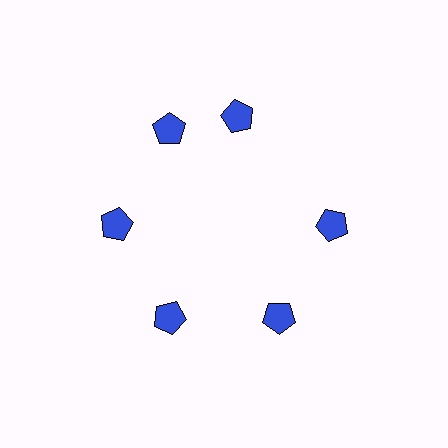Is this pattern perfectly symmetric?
No. The 6 blue pentagons are arranged in a ring, but one element near the 1 o'clock position is rotated out of alignment along the ring, breaking the 6-fold rotational symmetry.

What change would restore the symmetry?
The symmetry would be restored by rotating it back into even spacing with its neighbors so that all 6 pentagons sit at equal angles and equal distance from the center.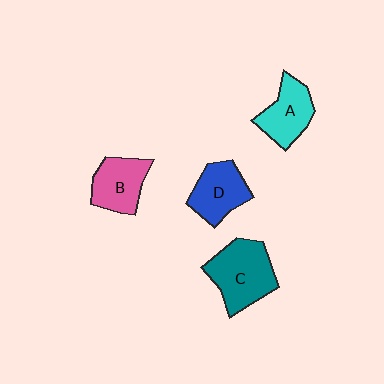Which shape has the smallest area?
Shape A (cyan).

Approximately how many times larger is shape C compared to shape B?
Approximately 1.4 times.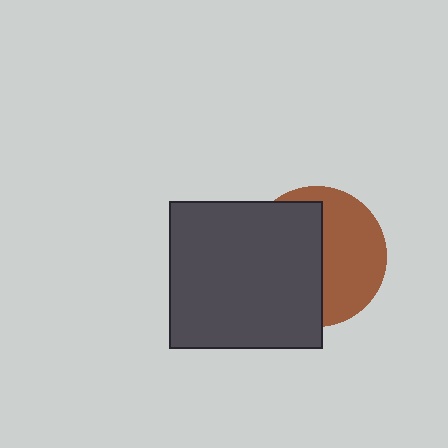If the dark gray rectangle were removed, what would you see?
You would see the complete brown circle.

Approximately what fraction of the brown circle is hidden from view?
Roughly 53% of the brown circle is hidden behind the dark gray rectangle.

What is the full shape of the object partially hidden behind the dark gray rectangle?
The partially hidden object is a brown circle.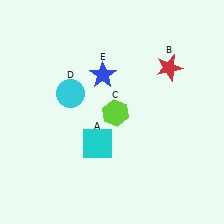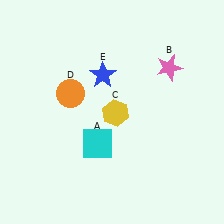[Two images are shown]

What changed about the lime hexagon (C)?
In Image 1, C is lime. In Image 2, it changed to yellow.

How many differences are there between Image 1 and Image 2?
There are 3 differences between the two images.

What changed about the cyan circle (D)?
In Image 1, D is cyan. In Image 2, it changed to orange.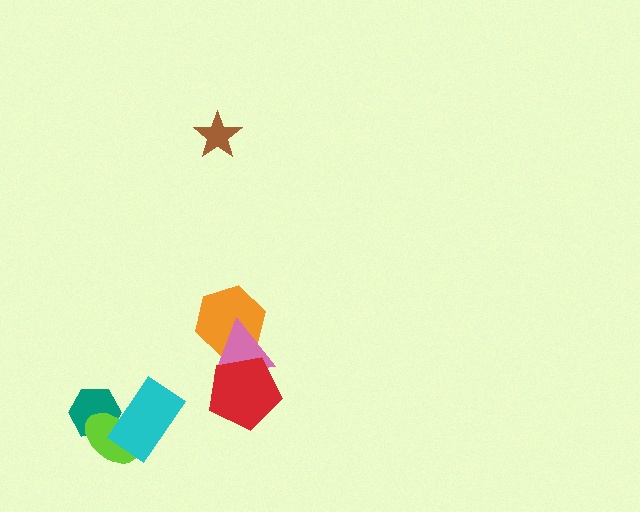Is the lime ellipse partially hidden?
Yes, it is partially covered by another shape.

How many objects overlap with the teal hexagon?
2 objects overlap with the teal hexagon.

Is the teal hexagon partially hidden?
Yes, it is partially covered by another shape.